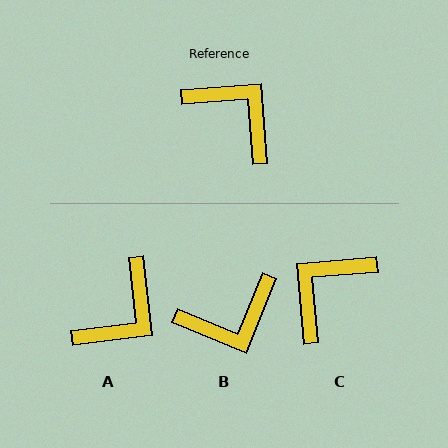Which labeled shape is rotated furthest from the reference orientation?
B, about 117 degrees away.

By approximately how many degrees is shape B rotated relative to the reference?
Approximately 117 degrees clockwise.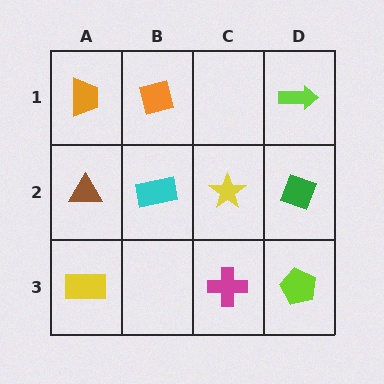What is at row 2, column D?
A green diamond.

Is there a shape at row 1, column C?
No, that cell is empty.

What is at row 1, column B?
An orange square.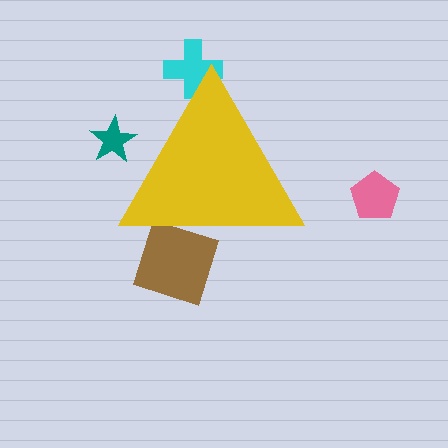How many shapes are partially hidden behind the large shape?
3 shapes are partially hidden.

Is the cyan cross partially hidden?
Yes, the cyan cross is partially hidden behind the yellow triangle.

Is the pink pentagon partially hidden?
No, the pink pentagon is fully visible.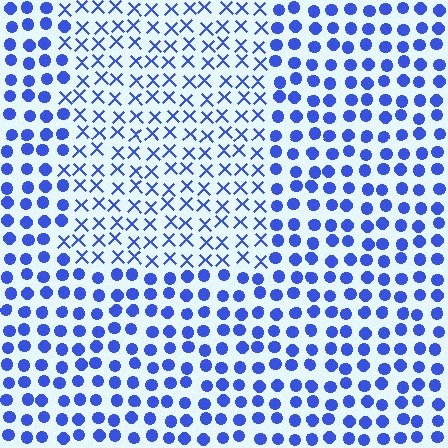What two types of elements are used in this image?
The image uses X marks inside the rectangle region and circles outside it.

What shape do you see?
I see a rectangle.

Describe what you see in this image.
The image is filled with small blue elements arranged in a uniform grid. A rectangle-shaped region contains X marks, while the surrounding area contains circles. The boundary is defined purely by the change in element shape.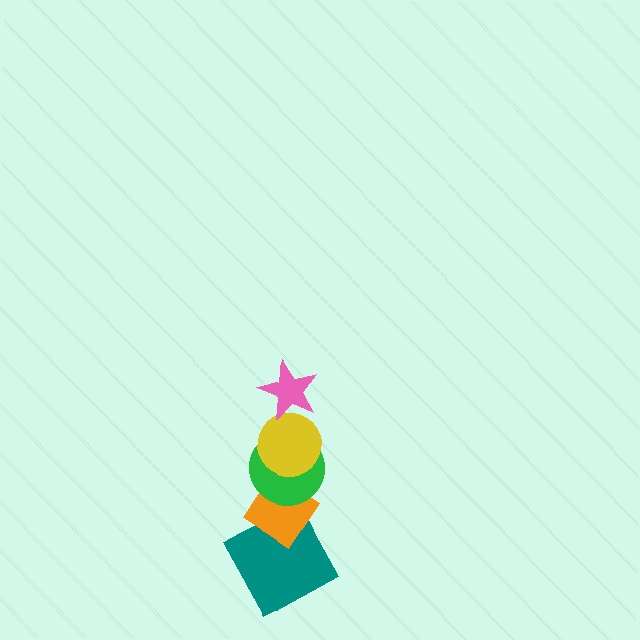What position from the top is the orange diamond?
The orange diamond is 4th from the top.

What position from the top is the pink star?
The pink star is 1st from the top.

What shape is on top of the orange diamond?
The green circle is on top of the orange diamond.